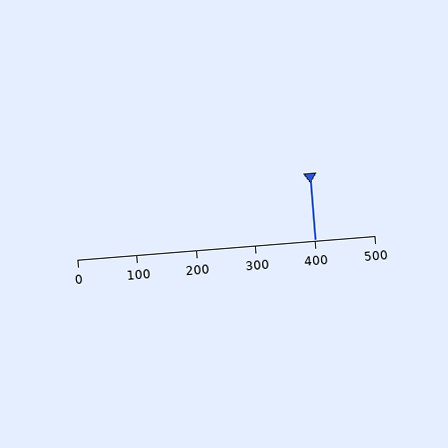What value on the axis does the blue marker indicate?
The marker indicates approximately 400.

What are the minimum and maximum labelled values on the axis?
The axis runs from 0 to 500.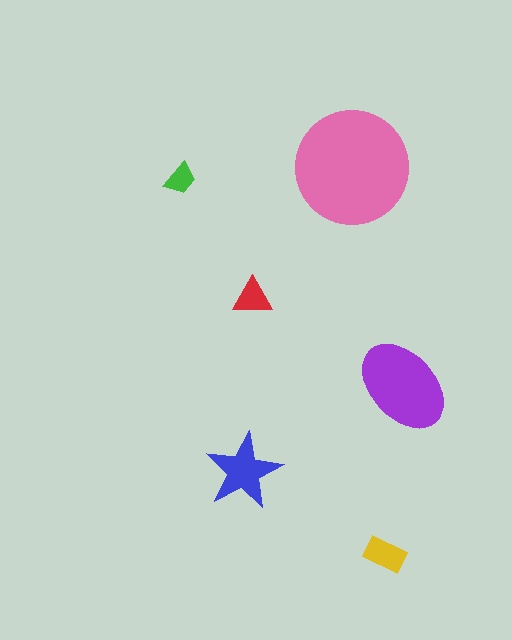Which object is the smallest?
The green trapezoid.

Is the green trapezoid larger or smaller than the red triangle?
Smaller.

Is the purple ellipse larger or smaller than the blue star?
Larger.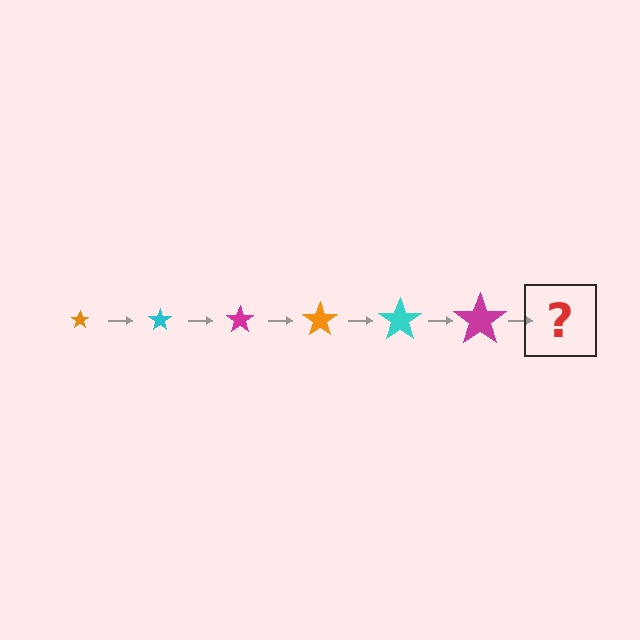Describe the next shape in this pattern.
It should be an orange star, larger than the previous one.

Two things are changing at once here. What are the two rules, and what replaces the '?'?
The two rules are that the star grows larger each step and the color cycles through orange, cyan, and magenta. The '?' should be an orange star, larger than the previous one.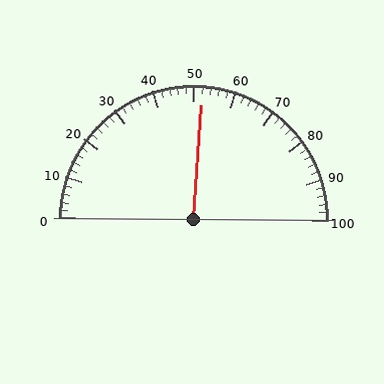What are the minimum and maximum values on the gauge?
The gauge ranges from 0 to 100.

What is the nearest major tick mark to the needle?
The nearest major tick mark is 50.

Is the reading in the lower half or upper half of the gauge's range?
The reading is in the upper half of the range (0 to 100).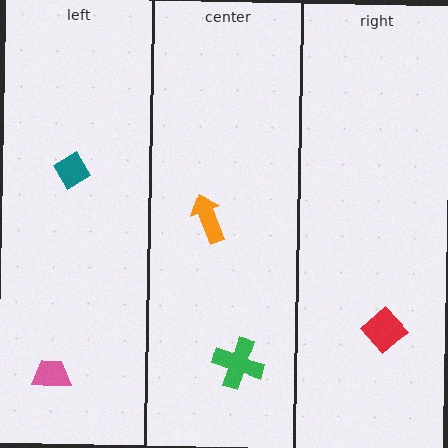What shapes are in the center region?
The orange arrow, the green cross.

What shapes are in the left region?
The teal diamond, the pink trapezoid.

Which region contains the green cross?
The center region.